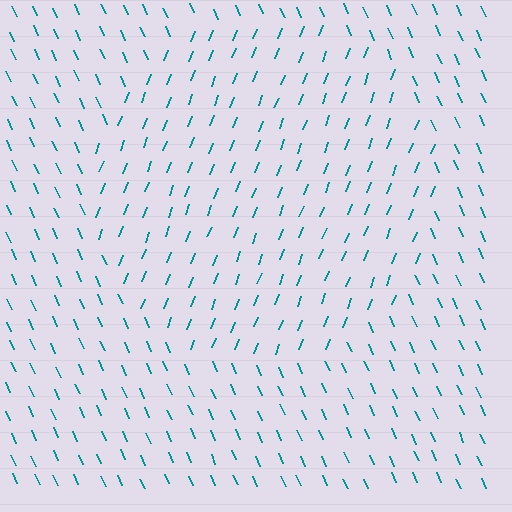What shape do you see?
I see a circle.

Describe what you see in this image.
The image is filled with small teal line segments. A circle region in the image has lines oriented differently from the surrounding lines, creating a visible texture boundary.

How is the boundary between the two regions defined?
The boundary is defined purely by a change in line orientation (approximately 45 degrees difference). All lines are the same color and thickness.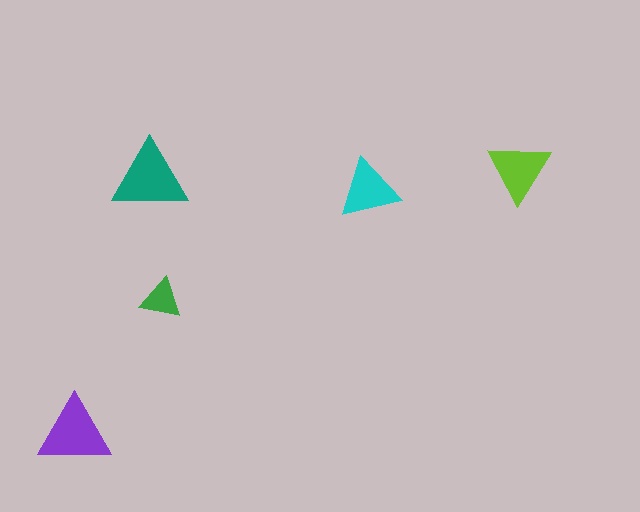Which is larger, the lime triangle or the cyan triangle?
The lime one.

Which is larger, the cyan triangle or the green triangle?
The cyan one.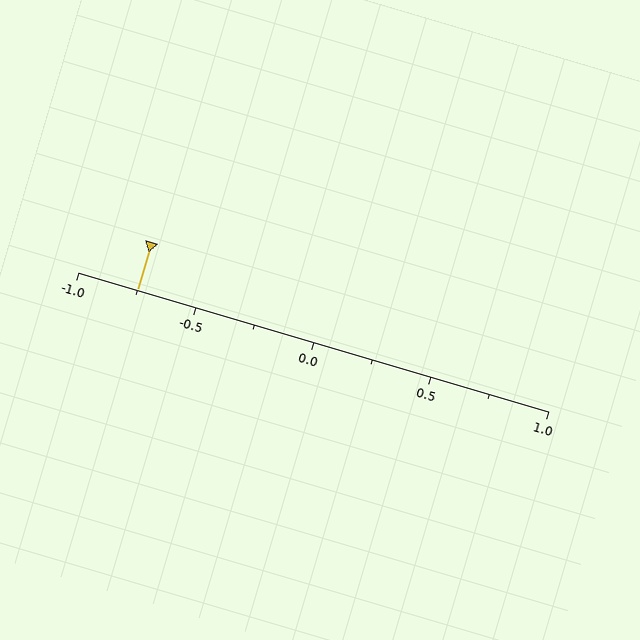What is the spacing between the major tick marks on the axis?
The major ticks are spaced 0.5 apart.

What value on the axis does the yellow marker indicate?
The marker indicates approximately -0.75.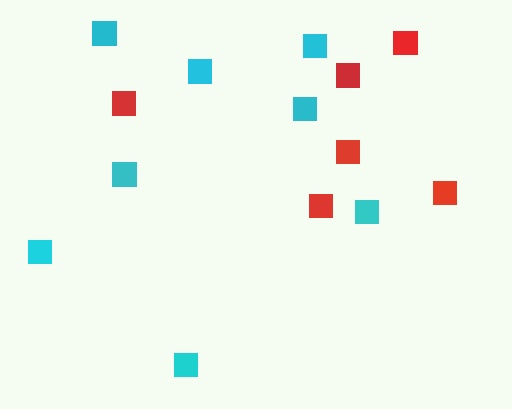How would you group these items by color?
There are 2 groups: one group of red squares (6) and one group of cyan squares (8).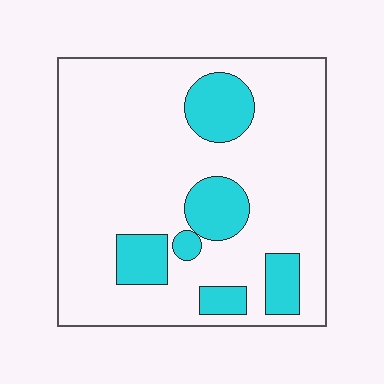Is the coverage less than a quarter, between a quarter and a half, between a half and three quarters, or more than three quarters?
Less than a quarter.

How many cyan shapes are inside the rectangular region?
6.